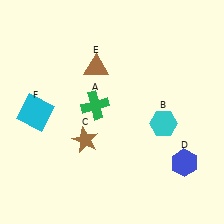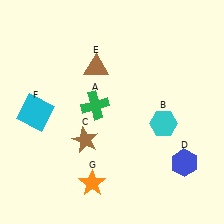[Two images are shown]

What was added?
An orange star (G) was added in Image 2.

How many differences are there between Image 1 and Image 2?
There is 1 difference between the two images.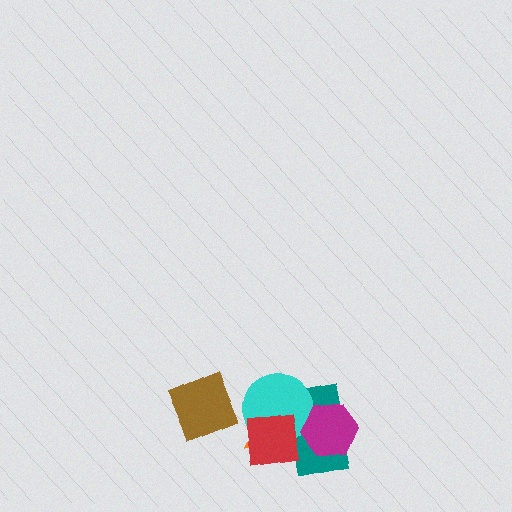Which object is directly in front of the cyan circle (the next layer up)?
The magenta hexagon is directly in front of the cyan circle.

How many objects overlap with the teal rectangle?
4 objects overlap with the teal rectangle.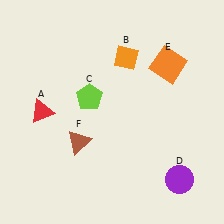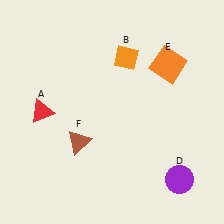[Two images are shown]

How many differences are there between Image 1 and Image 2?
There is 1 difference between the two images.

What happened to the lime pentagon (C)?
The lime pentagon (C) was removed in Image 2. It was in the top-left area of Image 1.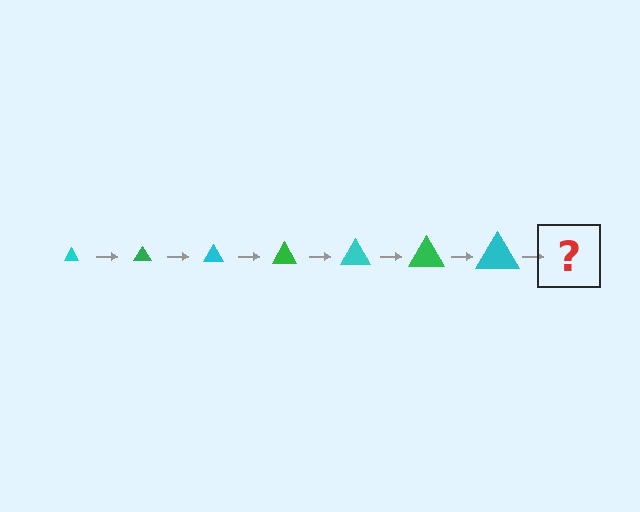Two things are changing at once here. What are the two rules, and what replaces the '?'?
The two rules are that the triangle grows larger each step and the color cycles through cyan and green. The '?' should be a green triangle, larger than the previous one.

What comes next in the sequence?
The next element should be a green triangle, larger than the previous one.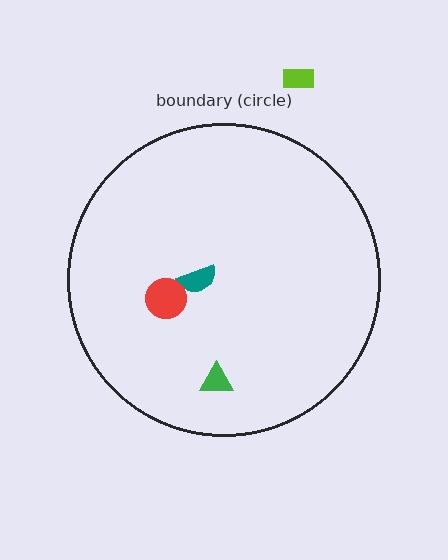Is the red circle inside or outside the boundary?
Inside.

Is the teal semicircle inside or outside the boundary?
Inside.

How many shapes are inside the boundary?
3 inside, 1 outside.